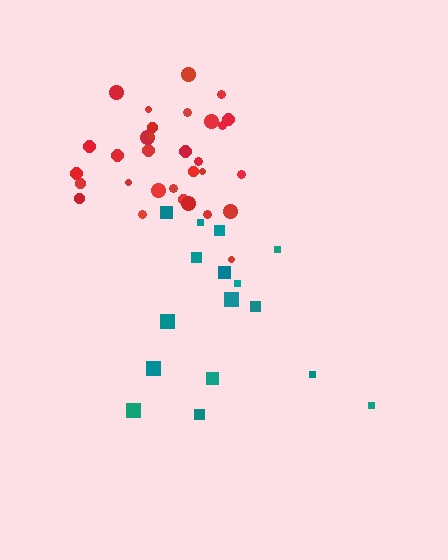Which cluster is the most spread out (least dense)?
Teal.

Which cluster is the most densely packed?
Red.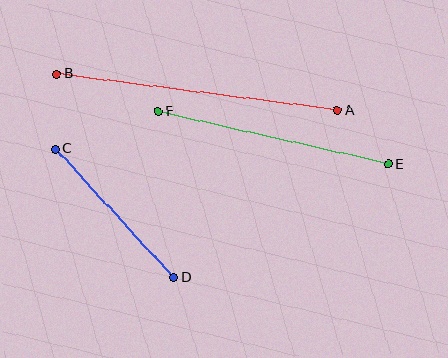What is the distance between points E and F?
The distance is approximately 236 pixels.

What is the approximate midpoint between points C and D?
The midpoint is at approximately (115, 213) pixels.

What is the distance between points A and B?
The distance is approximately 283 pixels.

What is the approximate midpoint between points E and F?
The midpoint is at approximately (273, 138) pixels.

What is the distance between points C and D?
The distance is approximately 175 pixels.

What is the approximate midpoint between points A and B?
The midpoint is at approximately (197, 92) pixels.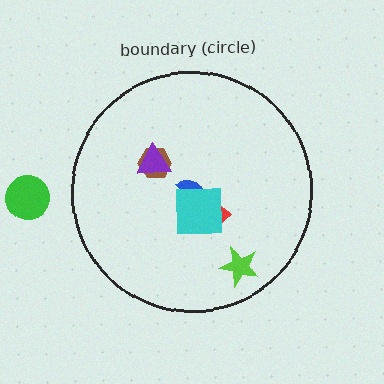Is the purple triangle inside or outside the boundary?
Inside.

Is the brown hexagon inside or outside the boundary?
Inside.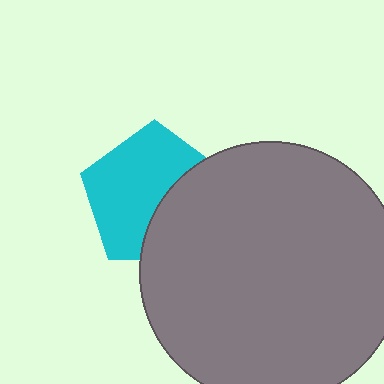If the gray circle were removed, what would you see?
You would see the complete cyan pentagon.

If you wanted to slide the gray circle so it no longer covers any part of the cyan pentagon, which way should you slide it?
Slide it right — that is the most direct way to separate the two shapes.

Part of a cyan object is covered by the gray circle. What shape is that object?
It is a pentagon.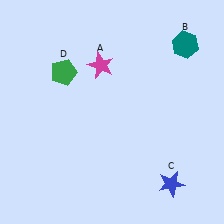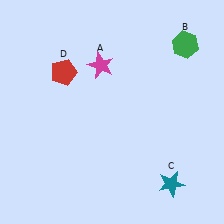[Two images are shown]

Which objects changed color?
B changed from teal to green. C changed from blue to teal. D changed from green to red.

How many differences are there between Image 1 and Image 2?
There are 3 differences between the two images.